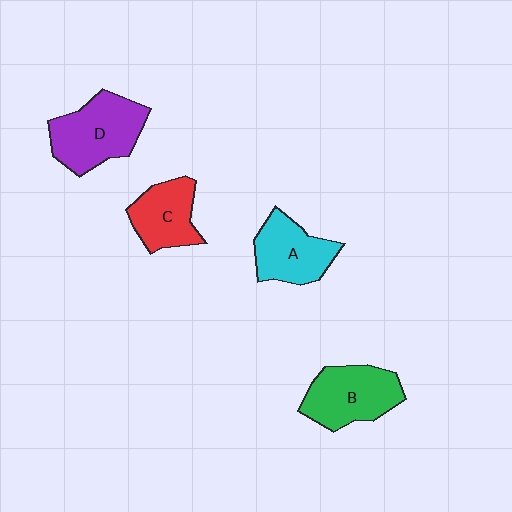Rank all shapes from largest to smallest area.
From largest to smallest: D (purple), B (green), A (cyan), C (red).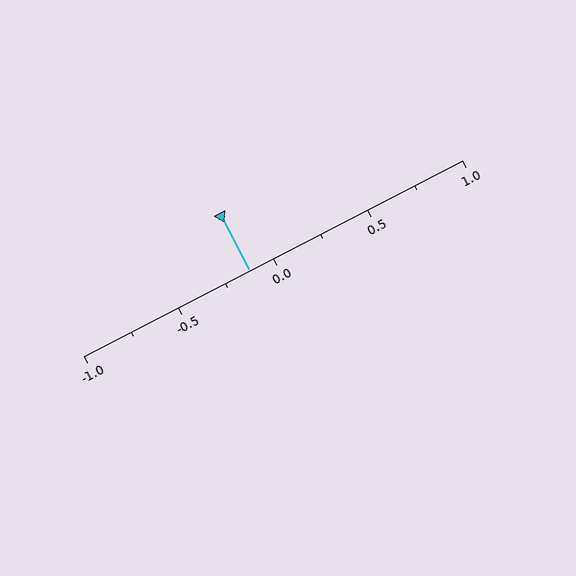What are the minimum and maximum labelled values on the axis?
The axis runs from -1.0 to 1.0.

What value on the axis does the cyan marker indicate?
The marker indicates approximately -0.12.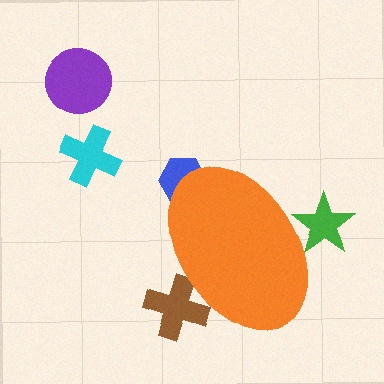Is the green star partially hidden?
Yes, the green star is partially hidden behind the orange ellipse.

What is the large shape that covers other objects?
An orange ellipse.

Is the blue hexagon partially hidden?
Yes, the blue hexagon is partially hidden behind the orange ellipse.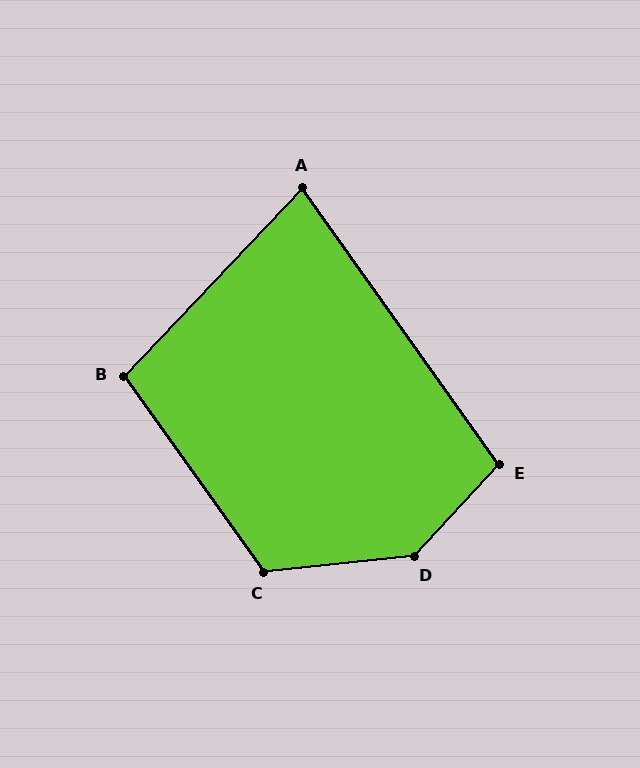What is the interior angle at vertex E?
Approximately 102 degrees (obtuse).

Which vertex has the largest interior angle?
D, at approximately 139 degrees.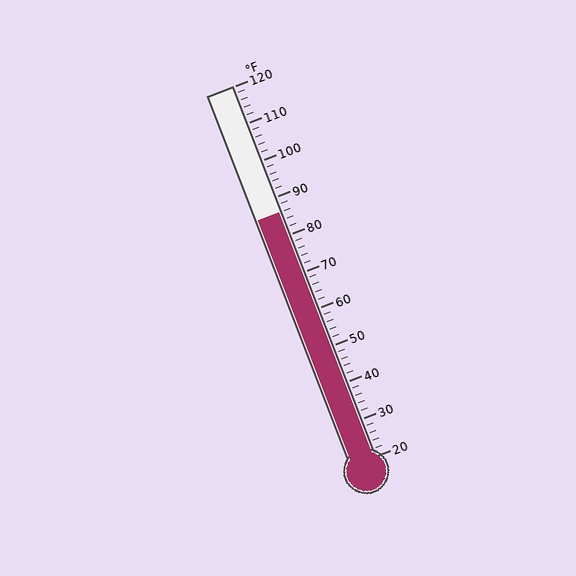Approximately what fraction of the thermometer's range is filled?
The thermometer is filled to approximately 65% of its range.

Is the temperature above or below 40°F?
The temperature is above 40°F.